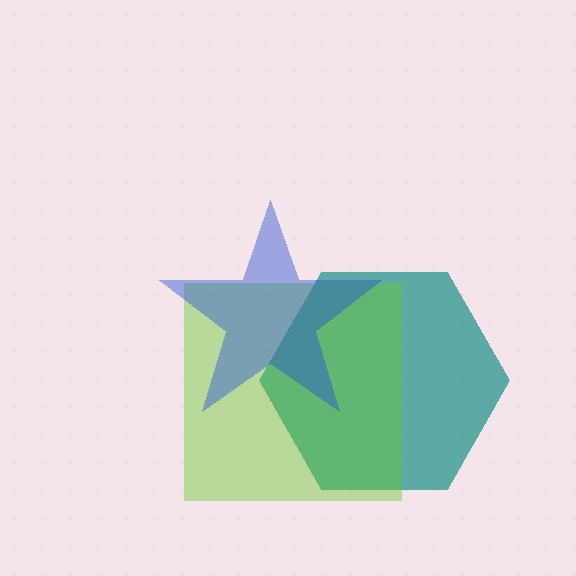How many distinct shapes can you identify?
There are 3 distinct shapes: a teal hexagon, a lime square, a blue star.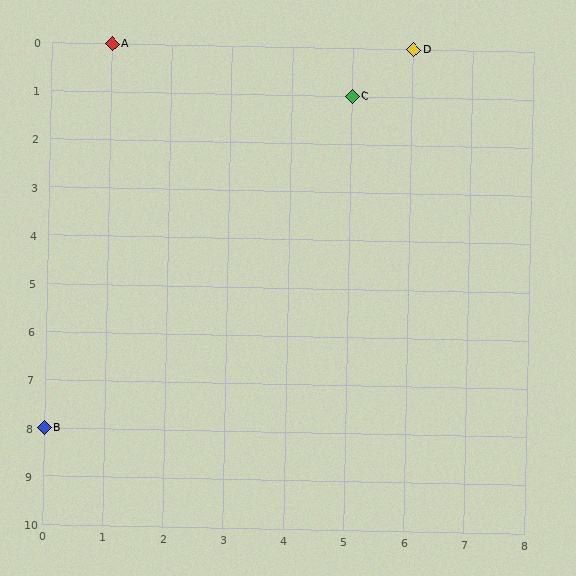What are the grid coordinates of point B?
Point B is at grid coordinates (0, 8).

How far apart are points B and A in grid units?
Points B and A are 1 column and 8 rows apart (about 8.1 grid units diagonally).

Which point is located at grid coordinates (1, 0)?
Point A is at (1, 0).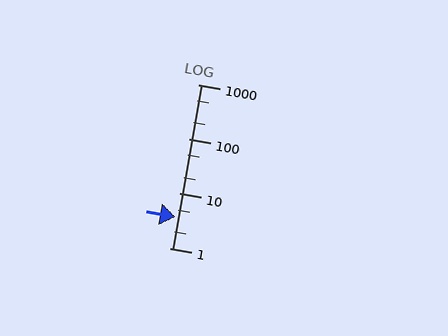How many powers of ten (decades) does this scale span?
The scale spans 3 decades, from 1 to 1000.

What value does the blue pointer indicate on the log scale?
The pointer indicates approximately 3.7.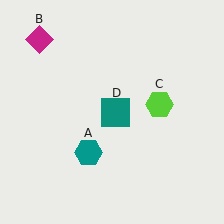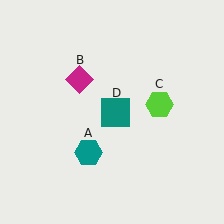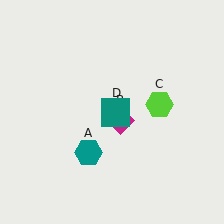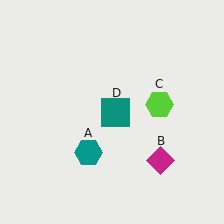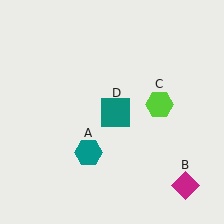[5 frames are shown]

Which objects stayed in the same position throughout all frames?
Teal hexagon (object A) and lime hexagon (object C) and teal square (object D) remained stationary.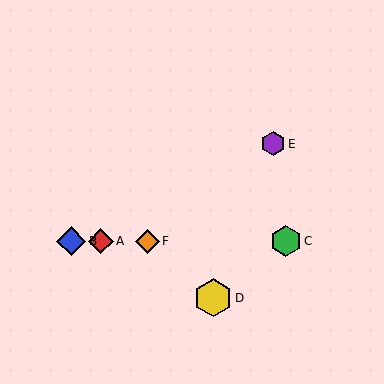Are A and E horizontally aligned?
No, A is at y≈241 and E is at y≈144.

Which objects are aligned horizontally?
Objects A, B, C, F are aligned horizontally.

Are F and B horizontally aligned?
Yes, both are at y≈241.